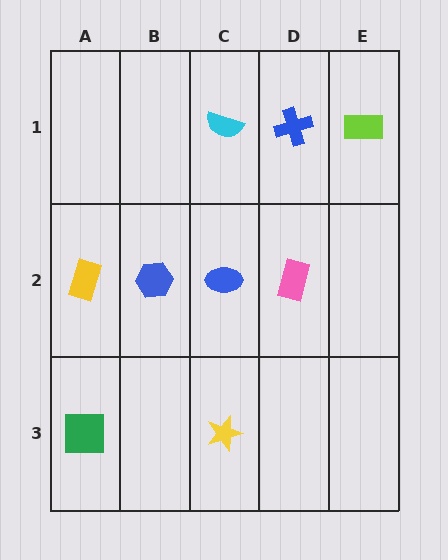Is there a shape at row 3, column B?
No, that cell is empty.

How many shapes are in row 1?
3 shapes.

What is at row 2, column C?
A blue ellipse.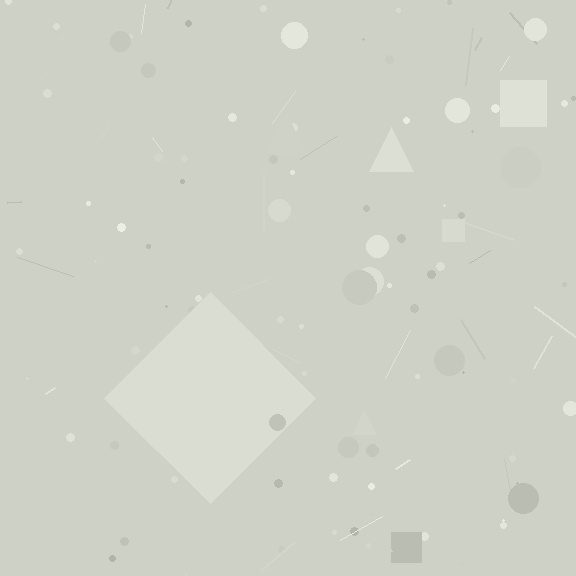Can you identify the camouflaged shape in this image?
The camouflaged shape is a diamond.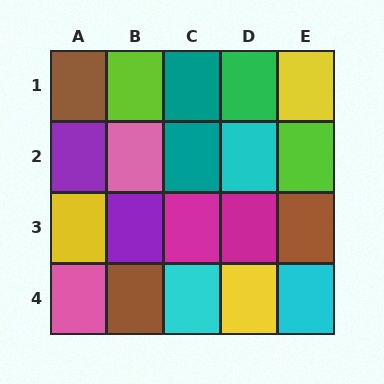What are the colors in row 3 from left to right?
Yellow, purple, magenta, magenta, brown.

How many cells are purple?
2 cells are purple.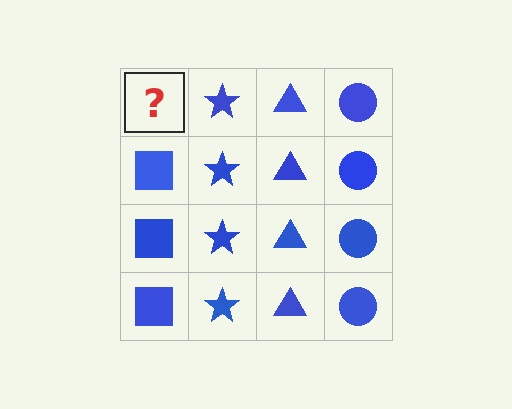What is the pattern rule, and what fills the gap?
The rule is that each column has a consistent shape. The gap should be filled with a blue square.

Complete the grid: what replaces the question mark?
The question mark should be replaced with a blue square.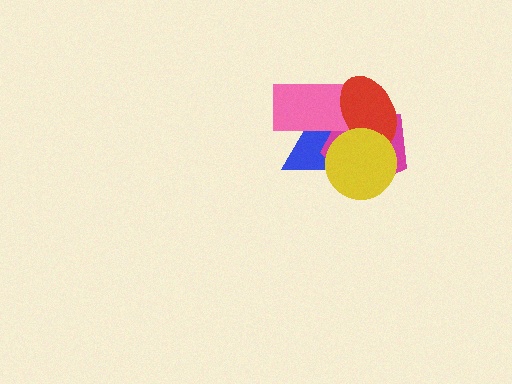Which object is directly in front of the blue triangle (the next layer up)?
The magenta pentagon is directly in front of the blue triangle.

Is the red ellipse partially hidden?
Yes, it is partially covered by another shape.